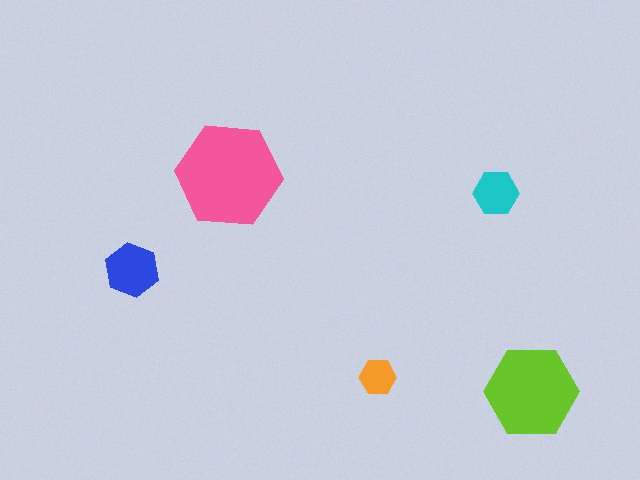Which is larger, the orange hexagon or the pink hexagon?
The pink one.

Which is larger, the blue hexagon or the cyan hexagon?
The blue one.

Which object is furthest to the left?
The blue hexagon is leftmost.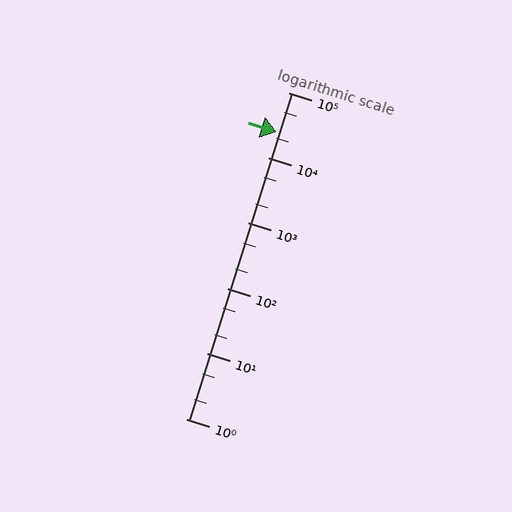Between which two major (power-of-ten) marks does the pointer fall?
The pointer is between 10000 and 100000.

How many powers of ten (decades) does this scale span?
The scale spans 5 decades, from 1 to 100000.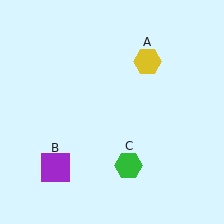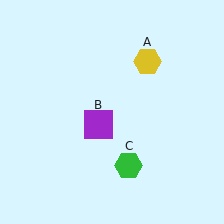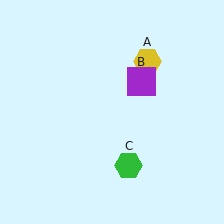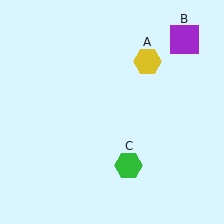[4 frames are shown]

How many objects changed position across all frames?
1 object changed position: purple square (object B).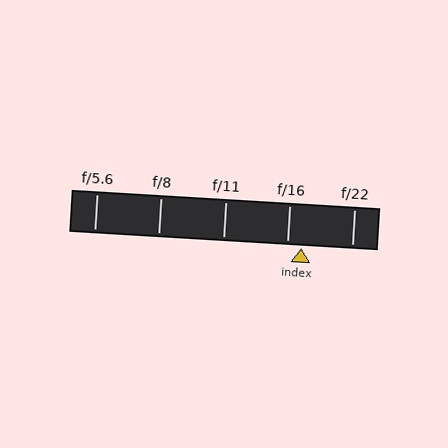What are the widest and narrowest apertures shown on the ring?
The widest aperture shown is f/5.6 and the narrowest is f/22.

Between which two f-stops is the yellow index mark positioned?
The index mark is between f/16 and f/22.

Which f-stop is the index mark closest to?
The index mark is closest to f/16.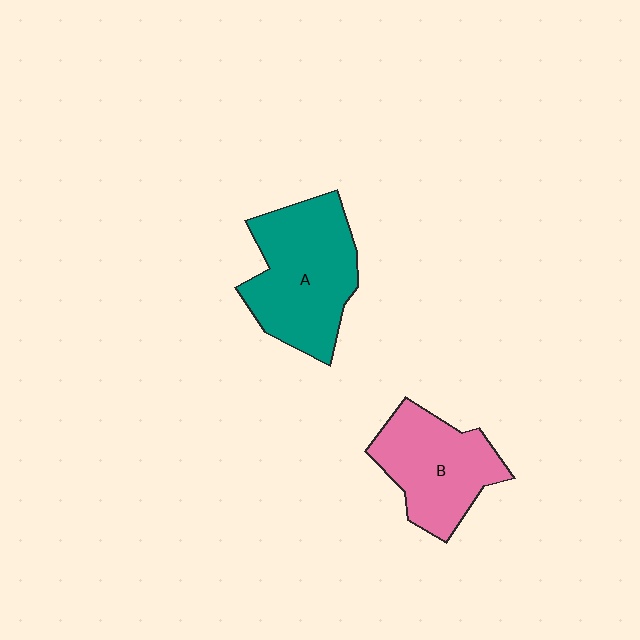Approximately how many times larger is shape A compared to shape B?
Approximately 1.3 times.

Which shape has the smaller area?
Shape B (pink).